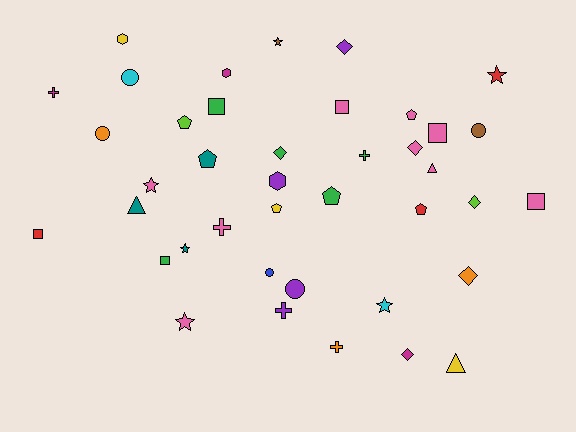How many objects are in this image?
There are 40 objects.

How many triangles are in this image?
There are 3 triangles.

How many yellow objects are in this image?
There are 3 yellow objects.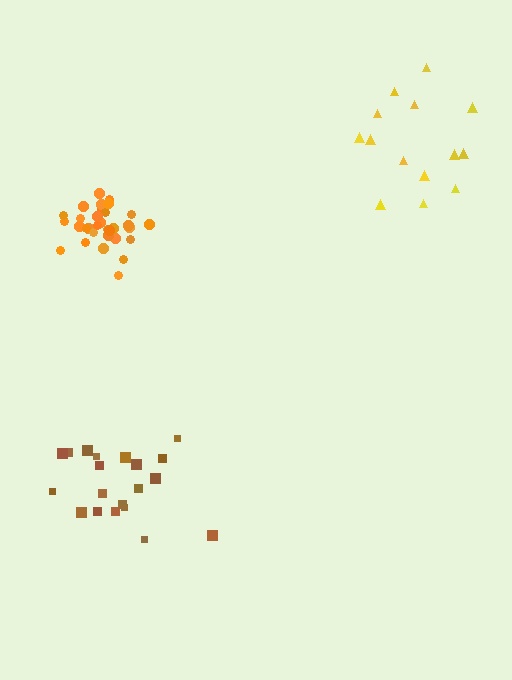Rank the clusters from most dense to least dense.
orange, brown, yellow.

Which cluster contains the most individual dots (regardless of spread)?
Orange (33).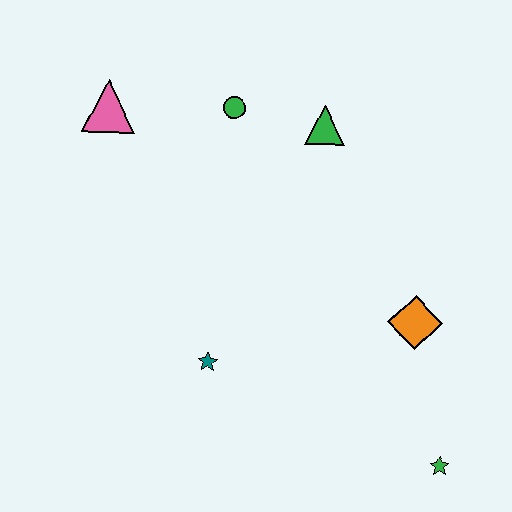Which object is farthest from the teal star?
The pink triangle is farthest from the teal star.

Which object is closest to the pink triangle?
The green circle is closest to the pink triangle.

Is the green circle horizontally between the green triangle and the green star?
No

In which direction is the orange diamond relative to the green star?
The orange diamond is above the green star.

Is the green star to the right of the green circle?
Yes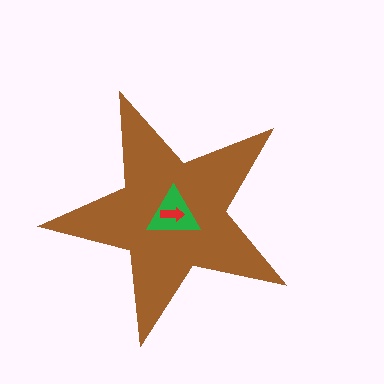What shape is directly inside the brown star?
The green triangle.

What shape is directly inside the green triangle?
The red arrow.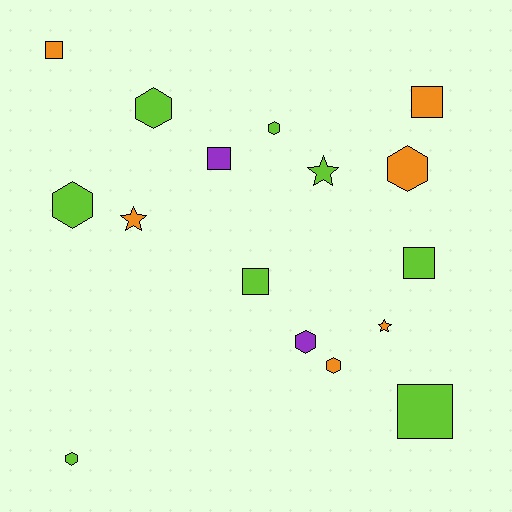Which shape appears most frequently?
Hexagon, with 7 objects.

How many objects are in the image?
There are 16 objects.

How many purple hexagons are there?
There is 1 purple hexagon.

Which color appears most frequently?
Lime, with 8 objects.